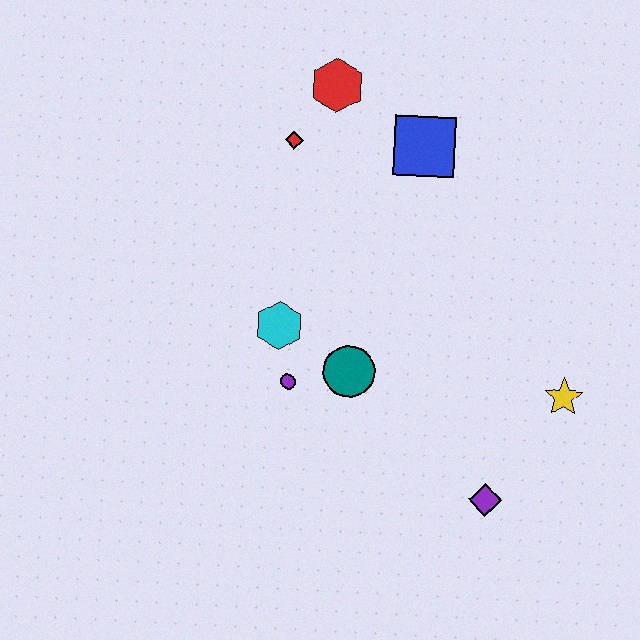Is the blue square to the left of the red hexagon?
No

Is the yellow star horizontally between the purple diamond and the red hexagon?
No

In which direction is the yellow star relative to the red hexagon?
The yellow star is below the red hexagon.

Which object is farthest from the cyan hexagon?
The yellow star is farthest from the cyan hexagon.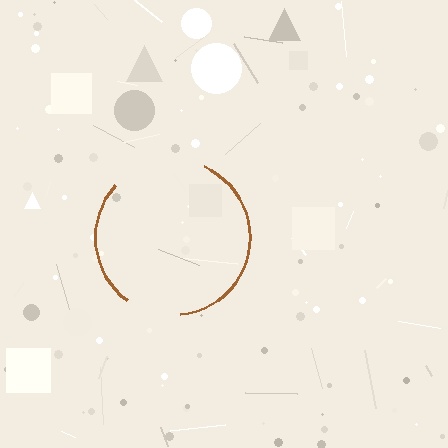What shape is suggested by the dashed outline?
The dashed outline suggests a circle.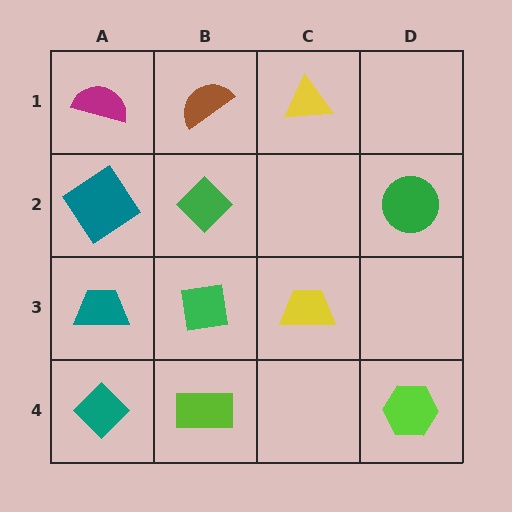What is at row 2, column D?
A green circle.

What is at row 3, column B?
A green square.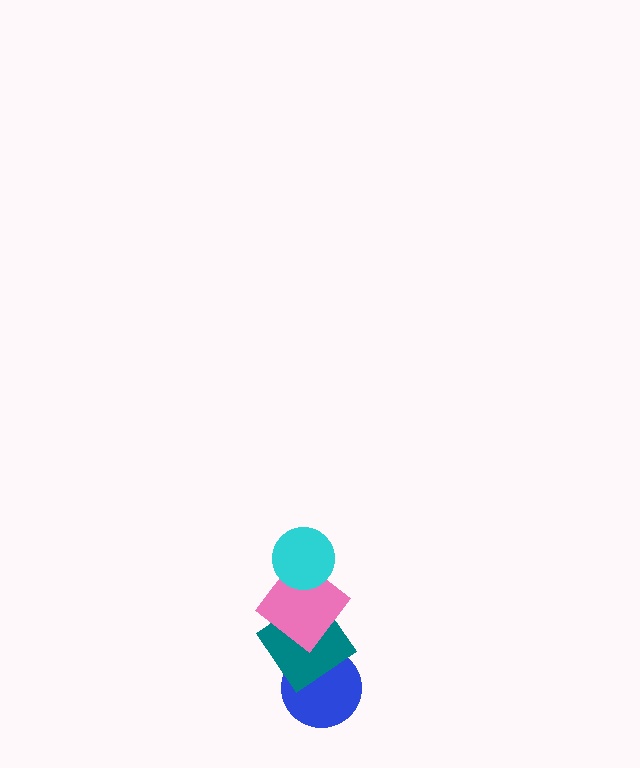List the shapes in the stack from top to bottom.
From top to bottom: the cyan circle, the pink diamond, the teal diamond, the blue circle.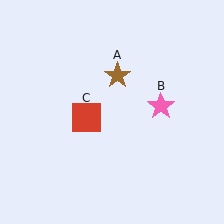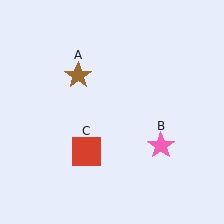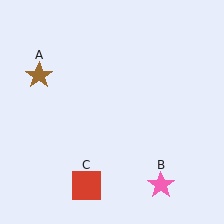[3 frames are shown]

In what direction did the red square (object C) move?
The red square (object C) moved down.